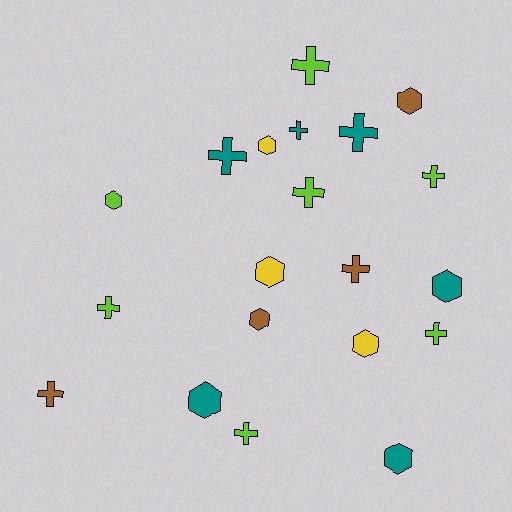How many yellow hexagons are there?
There are 3 yellow hexagons.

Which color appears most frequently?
Lime, with 7 objects.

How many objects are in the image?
There are 20 objects.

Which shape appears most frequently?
Cross, with 11 objects.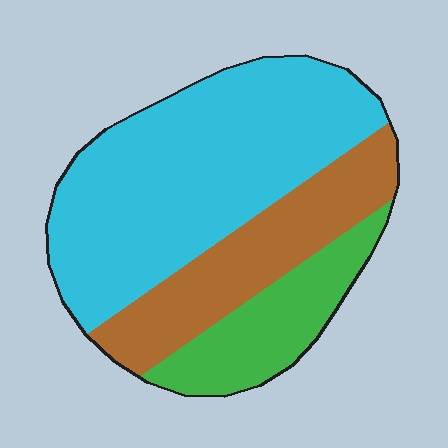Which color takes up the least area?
Green, at roughly 20%.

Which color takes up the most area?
Cyan, at roughly 55%.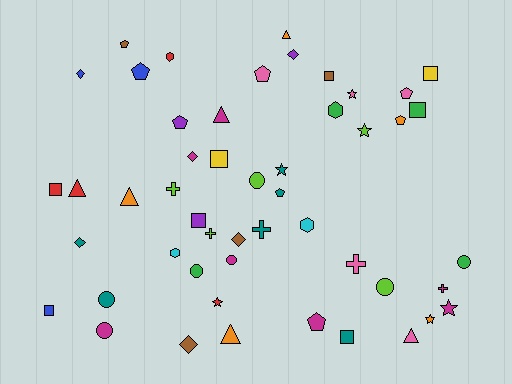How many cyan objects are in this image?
There are 2 cyan objects.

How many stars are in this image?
There are 6 stars.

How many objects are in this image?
There are 50 objects.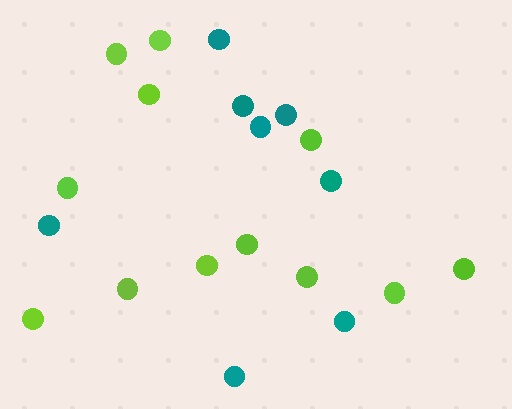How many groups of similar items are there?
There are 2 groups: one group of lime circles (12) and one group of teal circles (8).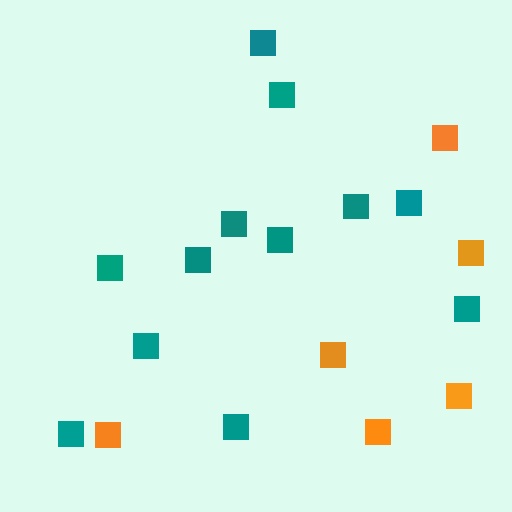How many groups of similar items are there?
There are 2 groups: one group of orange squares (6) and one group of teal squares (12).